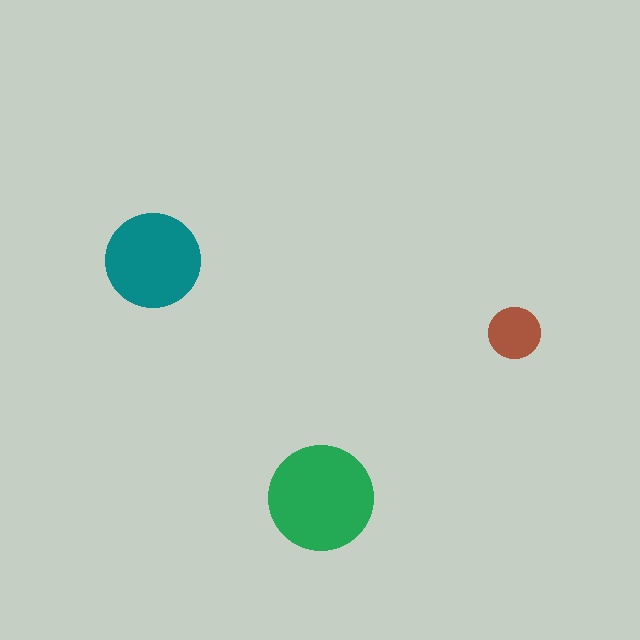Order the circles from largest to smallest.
the green one, the teal one, the brown one.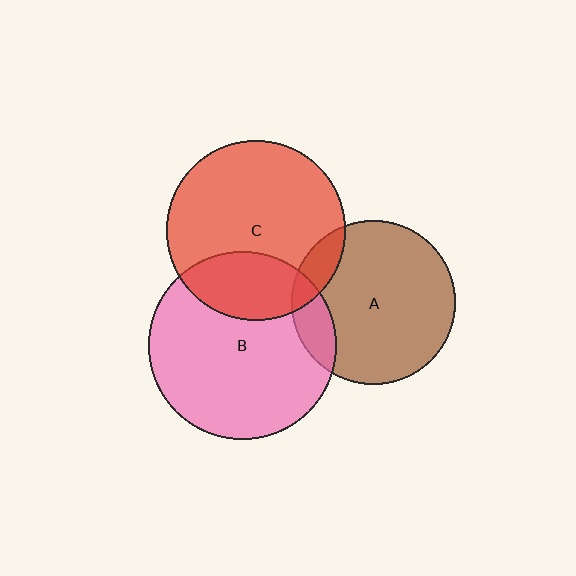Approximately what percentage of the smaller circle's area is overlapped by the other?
Approximately 15%.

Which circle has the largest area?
Circle B (pink).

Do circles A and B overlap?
Yes.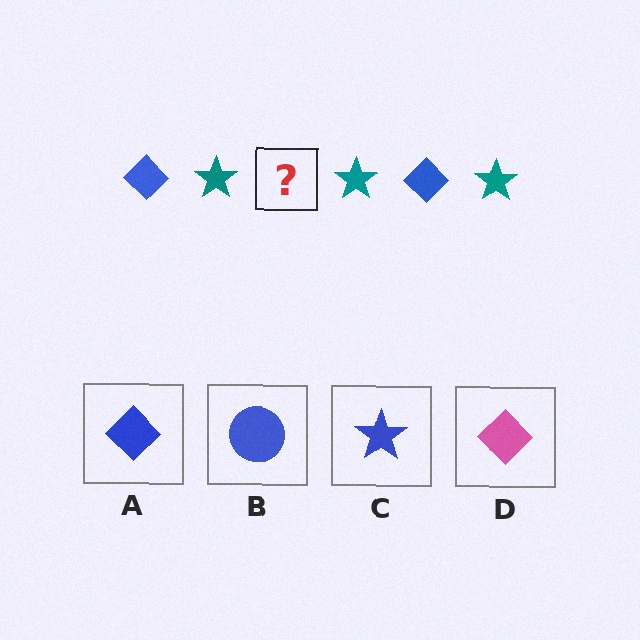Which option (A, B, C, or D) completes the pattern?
A.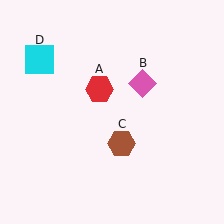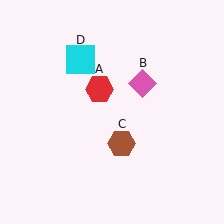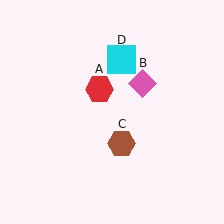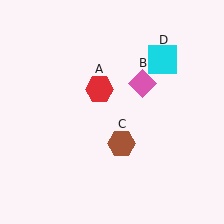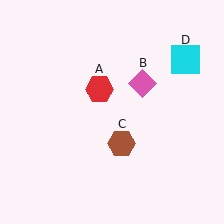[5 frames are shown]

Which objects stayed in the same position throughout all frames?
Red hexagon (object A) and pink diamond (object B) and brown hexagon (object C) remained stationary.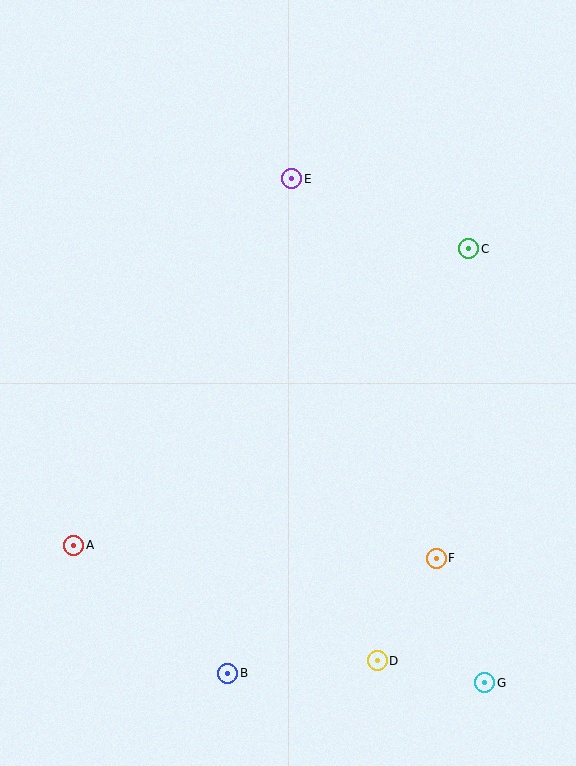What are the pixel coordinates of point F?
Point F is at (436, 558).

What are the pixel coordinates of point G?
Point G is at (485, 683).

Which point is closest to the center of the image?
Point E at (292, 179) is closest to the center.